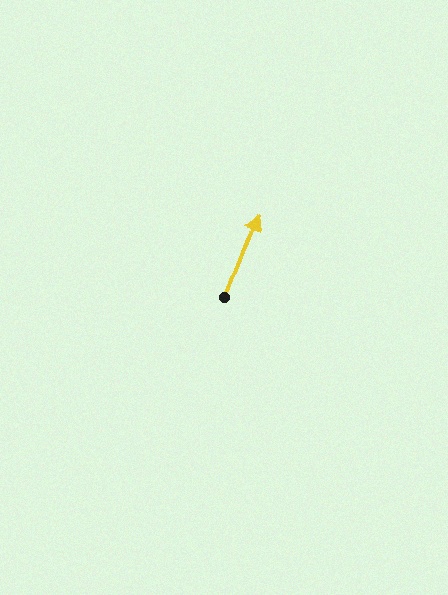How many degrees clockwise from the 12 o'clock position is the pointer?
Approximately 22 degrees.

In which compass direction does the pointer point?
North.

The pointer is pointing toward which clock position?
Roughly 1 o'clock.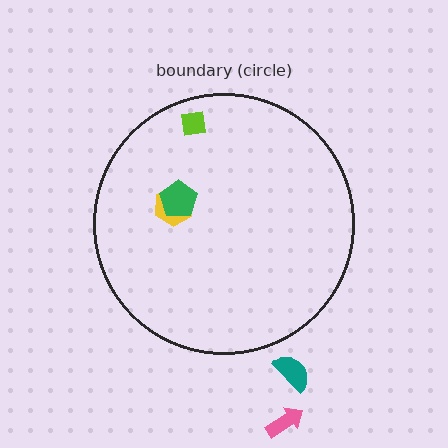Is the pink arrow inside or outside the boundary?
Outside.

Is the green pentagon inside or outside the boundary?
Inside.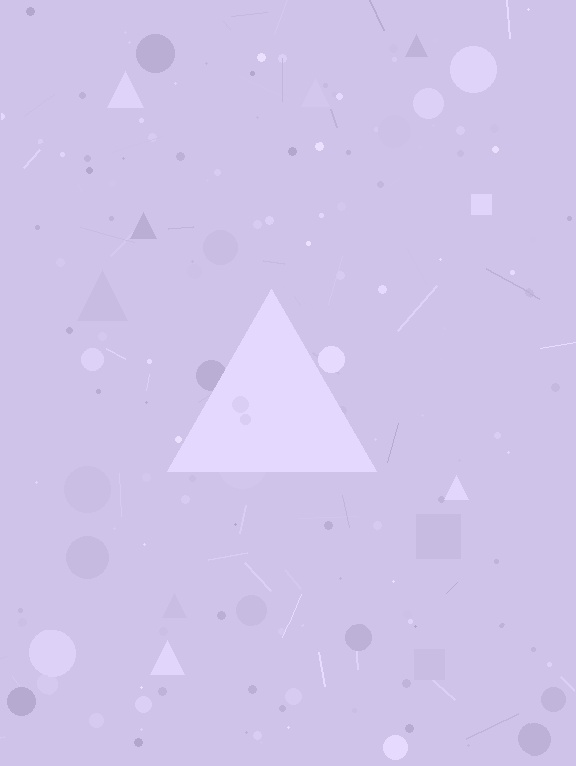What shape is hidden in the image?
A triangle is hidden in the image.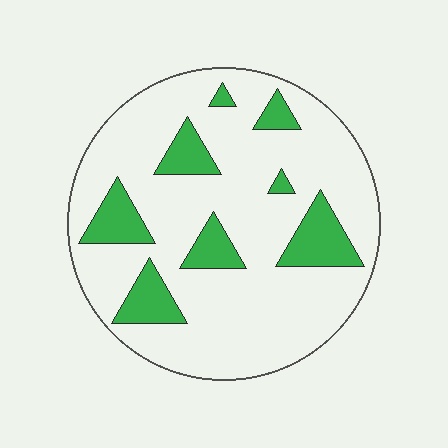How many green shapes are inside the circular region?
8.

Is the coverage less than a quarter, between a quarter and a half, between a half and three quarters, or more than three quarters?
Less than a quarter.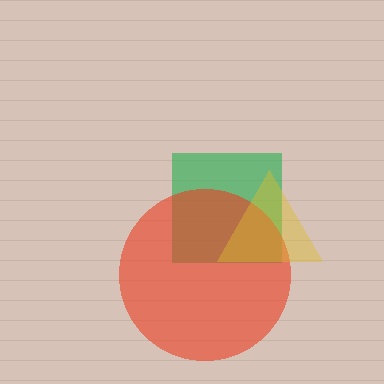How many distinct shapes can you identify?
There are 3 distinct shapes: a green square, a red circle, a yellow triangle.